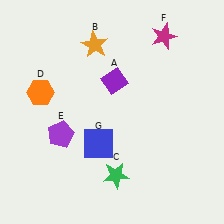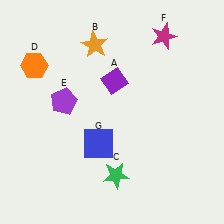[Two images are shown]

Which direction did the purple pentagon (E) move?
The purple pentagon (E) moved up.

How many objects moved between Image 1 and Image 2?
2 objects moved between the two images.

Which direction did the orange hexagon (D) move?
The orange hexagon (D) moved up.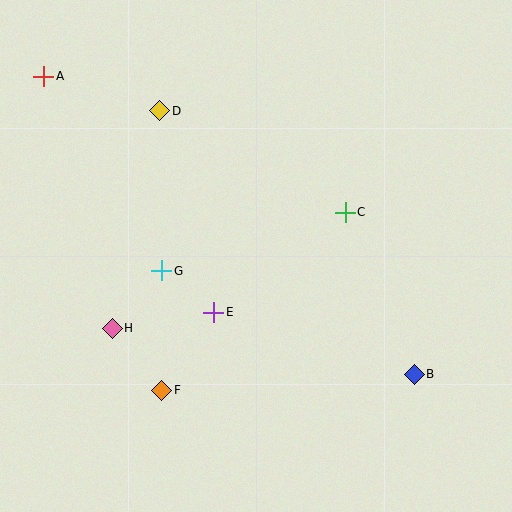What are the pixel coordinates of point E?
Point E is at (214, 312).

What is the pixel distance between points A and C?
The distance between A and C is 331 pixels.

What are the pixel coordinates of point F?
Point F is at (162, 390).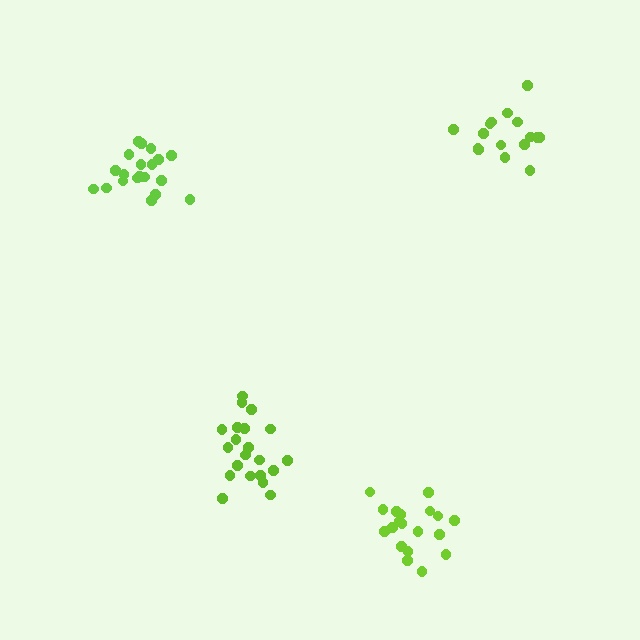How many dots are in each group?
Group 1: 21 dots, Group 2: 20 dots, Group 3: 19 dots, Group 4: 16 dots (76 total).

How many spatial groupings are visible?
There are 4 spatial groupings.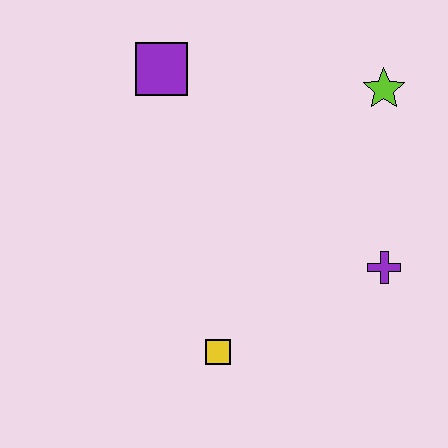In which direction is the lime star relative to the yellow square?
The lime star is above the yellow square.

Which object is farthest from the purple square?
The purple cross is farthest from the purple square.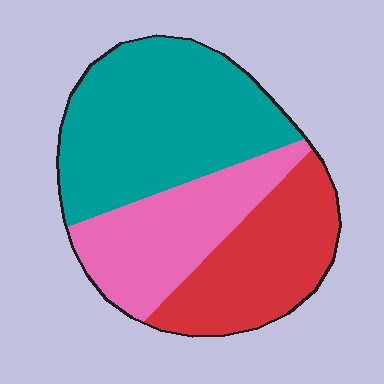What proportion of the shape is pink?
Pink takes up about one quarter (1/4) of the shape.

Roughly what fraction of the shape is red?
Red takes up between a sixth and a third of the shape.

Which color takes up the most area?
Teal, at roughly 45%.